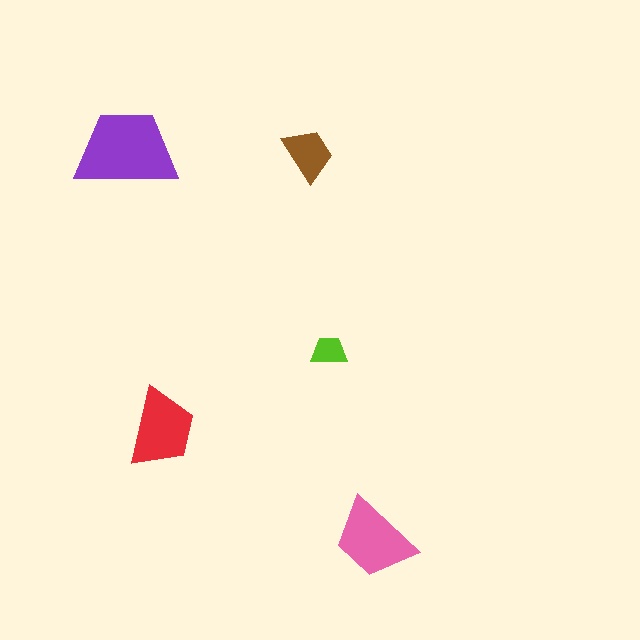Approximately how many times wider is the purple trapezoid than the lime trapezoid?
About 3 times wider.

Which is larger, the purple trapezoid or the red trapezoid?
The purple one.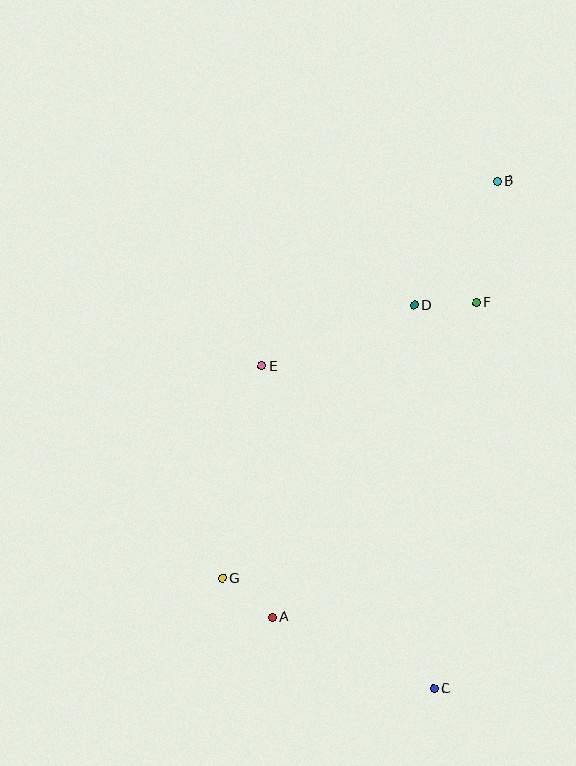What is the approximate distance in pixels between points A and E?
The distance between A and E is approximately 251 pixels.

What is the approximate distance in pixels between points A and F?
The distance between A and F is approximately 375 pixels.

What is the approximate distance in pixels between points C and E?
The distance between C and E is approximately 365 pixels.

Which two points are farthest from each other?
Points B and C are farthest from each other.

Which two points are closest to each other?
Points D and F are closest to each other.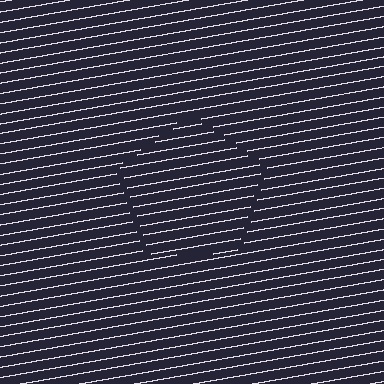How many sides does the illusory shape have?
5 sides — the line-ends trace a pentagon.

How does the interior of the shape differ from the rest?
The interior of the shape contains the same grating, shifted by half a period — the contour is defined by the phase discontinuity where line-ends from the inner and outer gratings abut.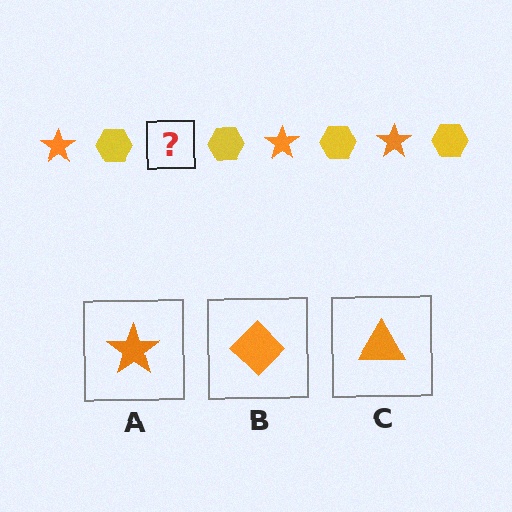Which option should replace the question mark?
Option A.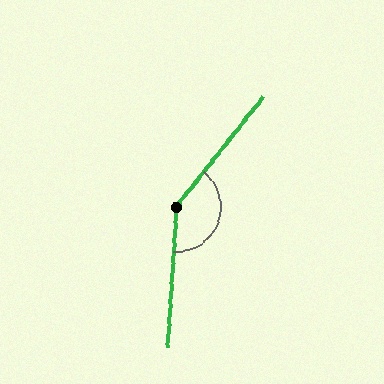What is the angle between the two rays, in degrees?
Approximately 145 degrees.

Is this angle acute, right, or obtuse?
It is obtuse.